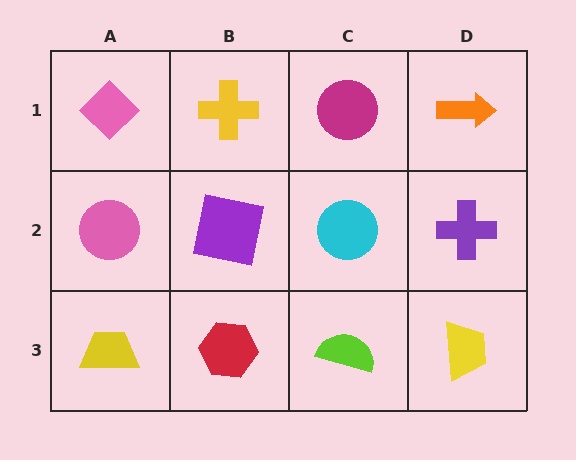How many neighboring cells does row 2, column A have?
3.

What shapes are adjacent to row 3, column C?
A cyan circle (row 2, column C), a red hexagon (row 3, column B), a yellow trapezoid (row 3, column D).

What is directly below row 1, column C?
A cyan circle.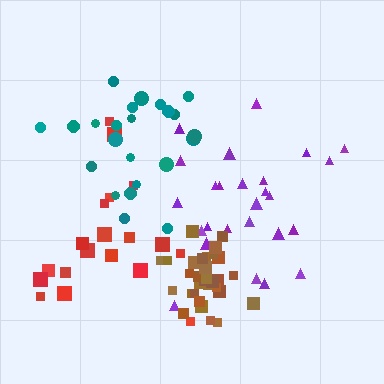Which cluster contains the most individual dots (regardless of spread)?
Brown (31).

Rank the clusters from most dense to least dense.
brown, purple, teal, red.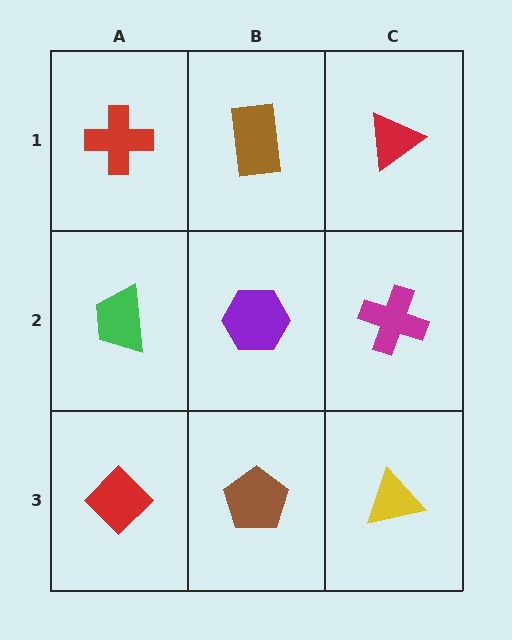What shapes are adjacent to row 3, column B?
A purple hexagon (row 2, column B), a red diamond (row 3, column A), a yellow triangle (row 3, column C).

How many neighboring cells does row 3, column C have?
2.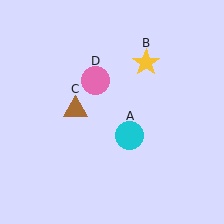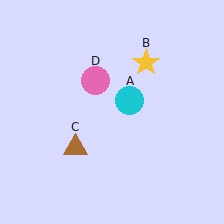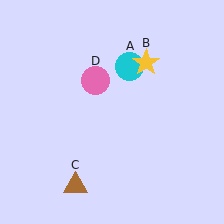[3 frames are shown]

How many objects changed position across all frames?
2 objects changed position: cyan circle (object A), brown triangle (object C).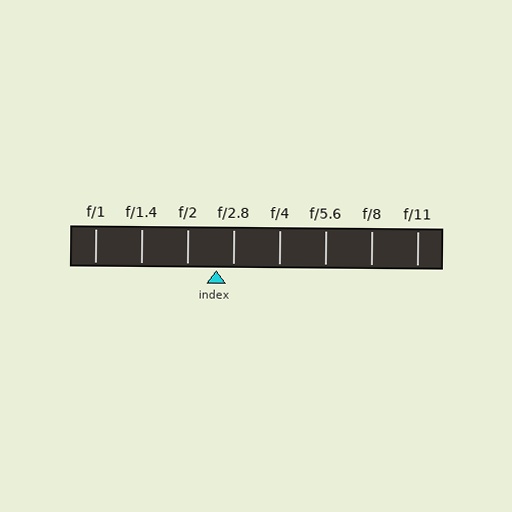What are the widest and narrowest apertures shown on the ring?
The widest aperture shown is f/1 and the narrowest is f/11.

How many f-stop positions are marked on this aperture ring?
There are 8 f-stop positions marked.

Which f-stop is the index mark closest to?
The index mark is closest to f/2.8.